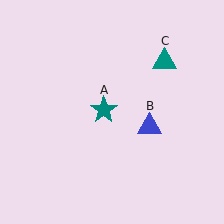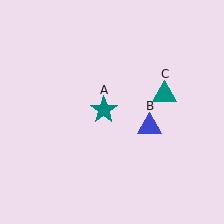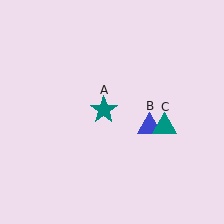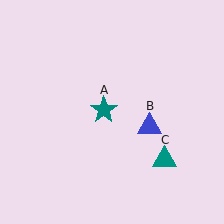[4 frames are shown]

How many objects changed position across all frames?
1 object changed position: teal triangle (object C).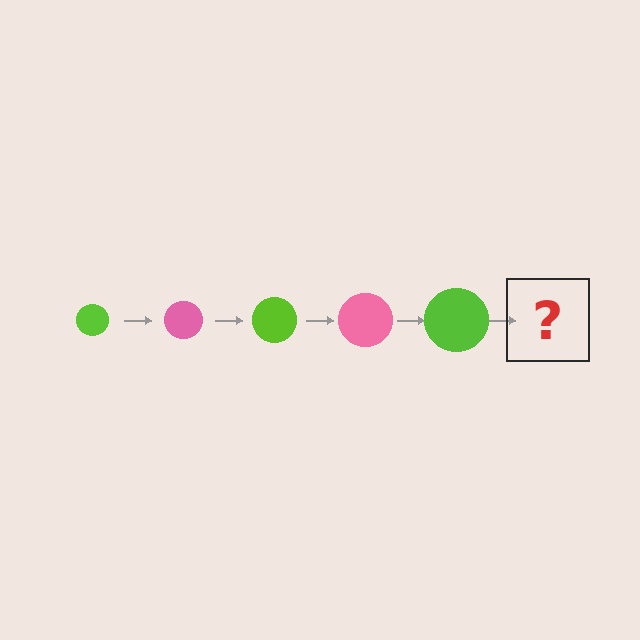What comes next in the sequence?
The next element should be a pink circle, larger than the previous one.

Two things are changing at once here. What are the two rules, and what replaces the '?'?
The two rules are that the circle grows larger each step and the color cycles through lime and pink. The '?' should be a pink circle, larger than the previous one.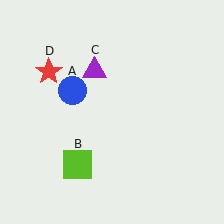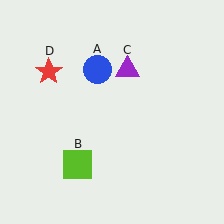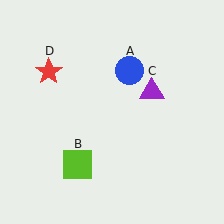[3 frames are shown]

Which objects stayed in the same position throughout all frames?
Lime square (object B) and red star (object D) remained stationary.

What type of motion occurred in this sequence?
The blue circle (object A), purple triangle (object C) rotated clockwise around the center of the scene.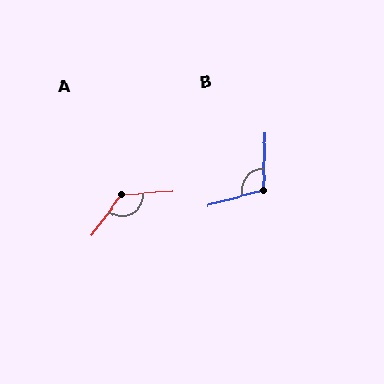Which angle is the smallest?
B, at approximately 107 degrees.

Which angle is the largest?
A, at approximately 131 degrees.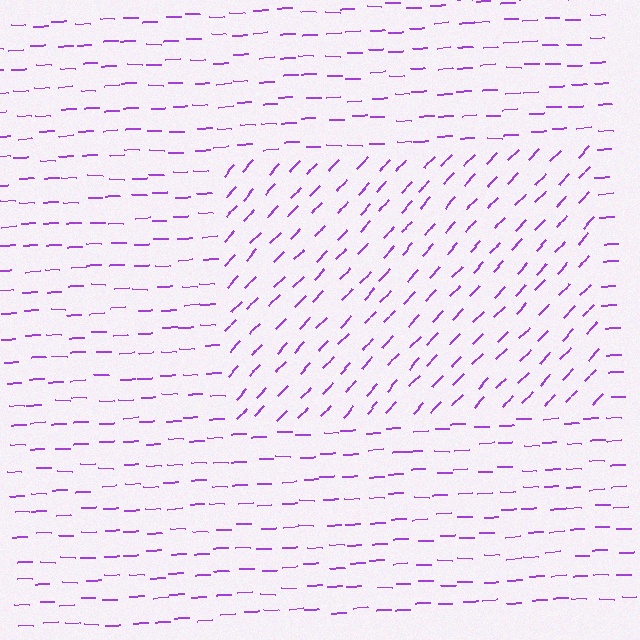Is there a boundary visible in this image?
Yes, there is a texture boundary formed by a change in line orientation.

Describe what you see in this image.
The image is filled with small purple line segments. A rectangle region in the image has lines oriented differently from the surrounding lines, creating a visible texture boundary.